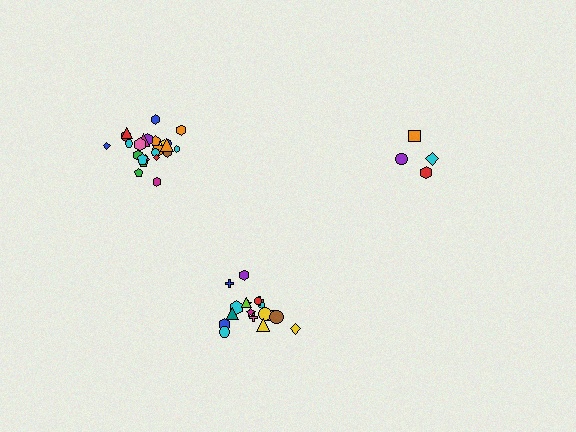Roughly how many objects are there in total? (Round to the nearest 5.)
Roughly 45 objects in total.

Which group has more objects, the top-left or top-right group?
The top-left group.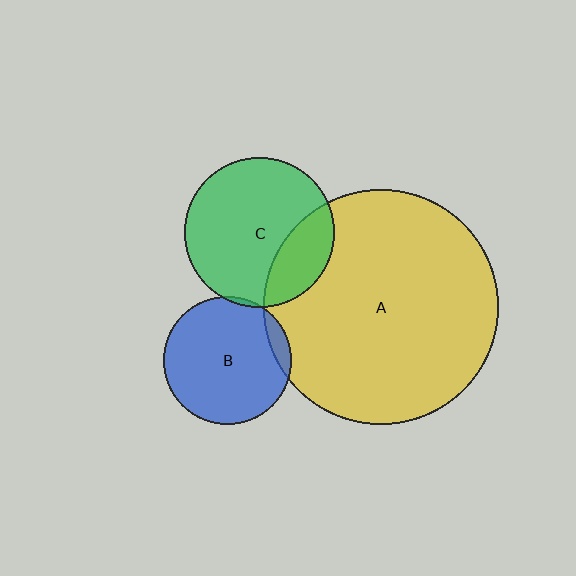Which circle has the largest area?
Circle A (yellow).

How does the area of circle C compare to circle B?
Approximately 1.4 times.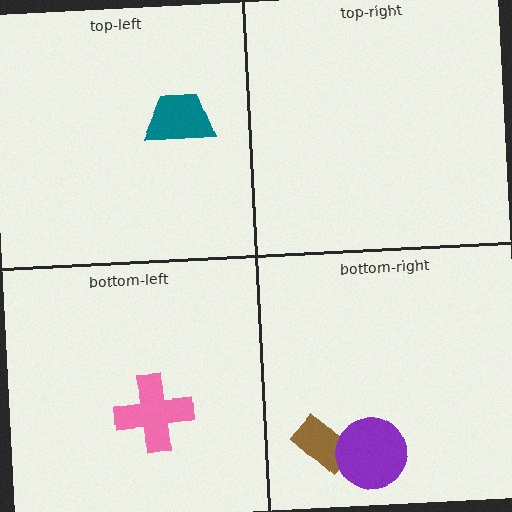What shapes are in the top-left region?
The teal trapezoid.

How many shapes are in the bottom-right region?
2.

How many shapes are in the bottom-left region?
1.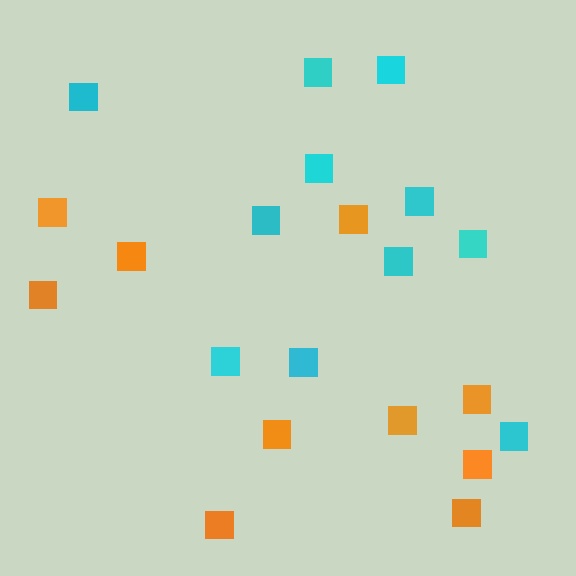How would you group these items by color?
There are 2 groups: one group of orange squares (10) and one group of cyan squares (11).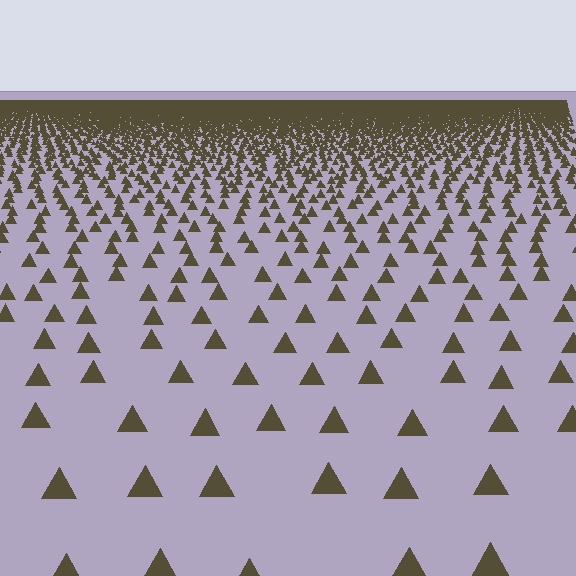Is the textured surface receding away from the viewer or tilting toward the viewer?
The surface is receding away from the viewer. Texture elements get smaller and denser toward the top.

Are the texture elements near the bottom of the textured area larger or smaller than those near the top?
Larger. Near the bottom, elements are closer to the viewer and appear at a bigger on-screen size.